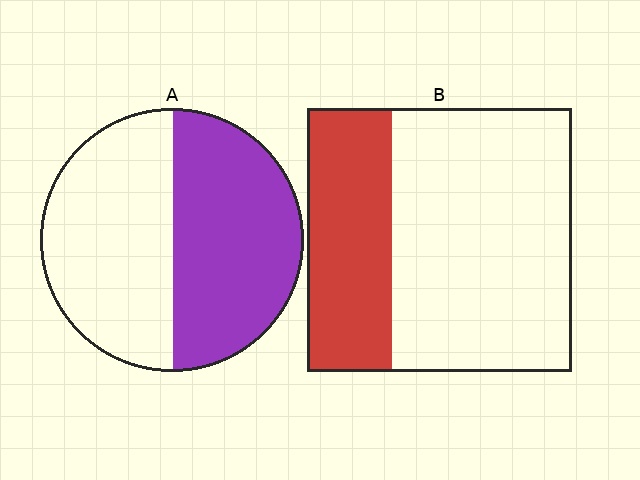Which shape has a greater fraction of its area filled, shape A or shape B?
Shape A.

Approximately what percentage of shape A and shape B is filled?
A is approximately 50% and B is approximately 30%.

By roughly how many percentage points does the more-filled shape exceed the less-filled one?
By roughly 15 percentage points (A over B).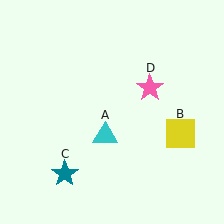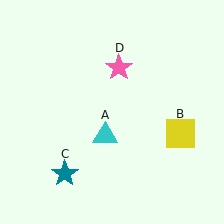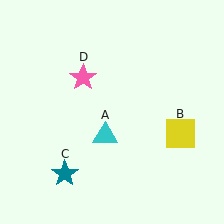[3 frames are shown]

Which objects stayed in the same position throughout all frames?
Cyan triangle (object A) and yellow square (object B) and teal star (object C) remained stationary.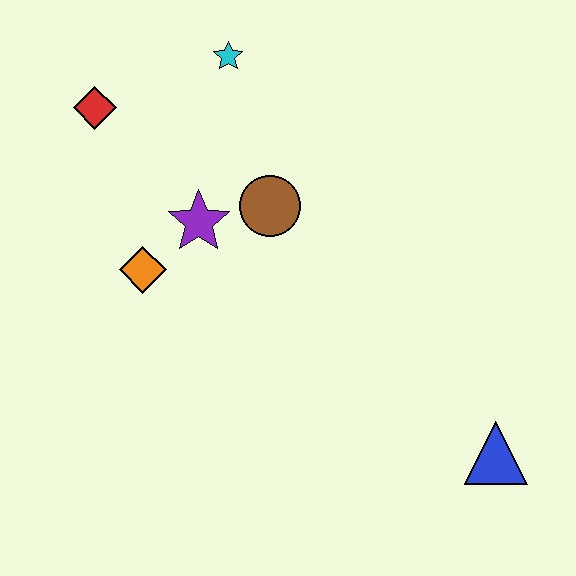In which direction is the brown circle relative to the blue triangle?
The brown circle is above the blue triangle.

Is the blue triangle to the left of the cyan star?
No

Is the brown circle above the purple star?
Yes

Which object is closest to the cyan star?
The red diamond is closest to the cyan star.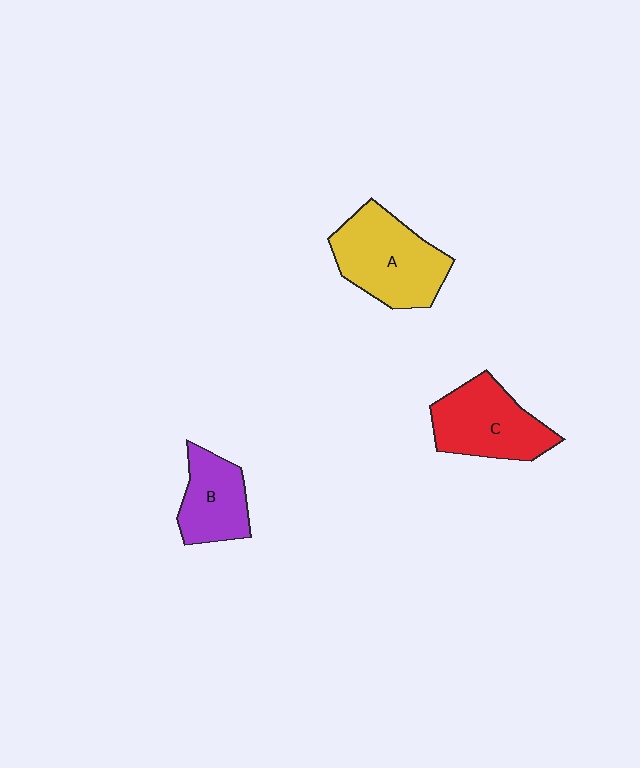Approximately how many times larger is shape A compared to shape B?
Approximately 1.5 times.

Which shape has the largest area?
Shape A (yellow).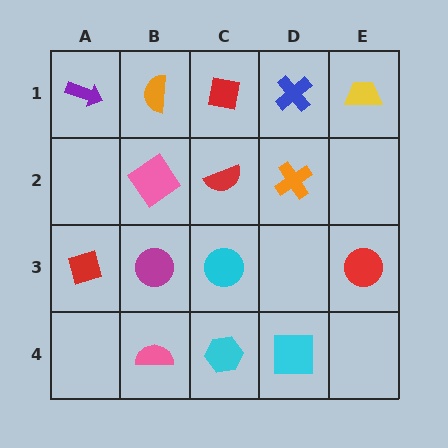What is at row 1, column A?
A purple arrow.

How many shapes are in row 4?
3 shapes.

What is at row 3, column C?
A cyan circle.